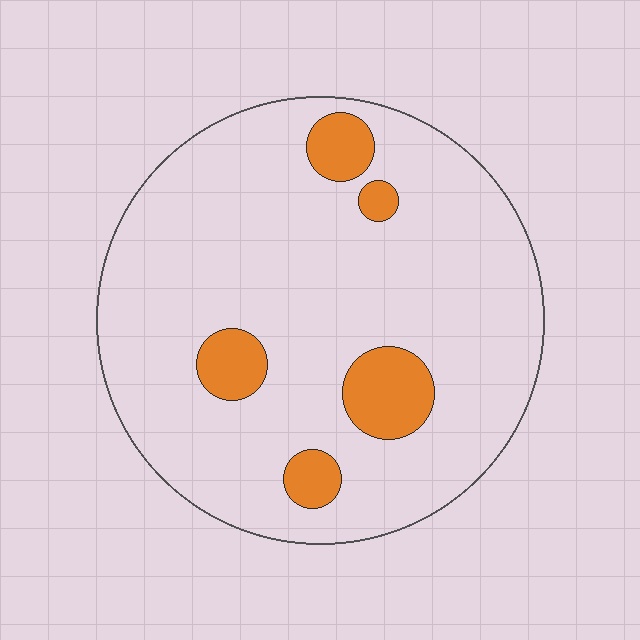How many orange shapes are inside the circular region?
5.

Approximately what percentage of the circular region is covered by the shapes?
Approximately 10%.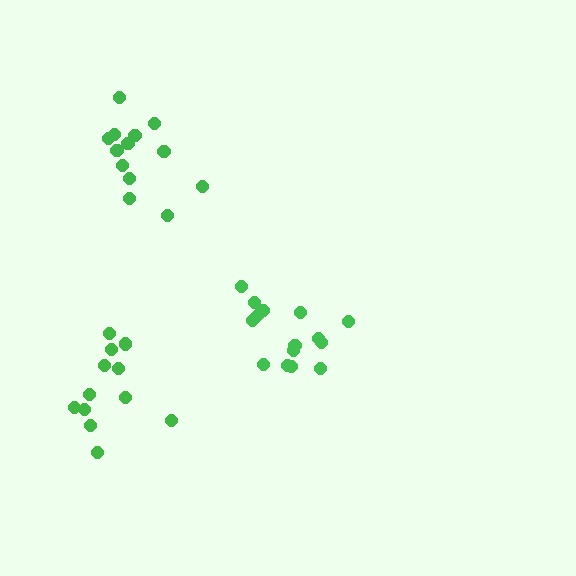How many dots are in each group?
Group 1: 13 dots, Group 2: 15 dots, Group 3: 12 dots (40 total).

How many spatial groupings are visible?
There are 3 spatial groupings.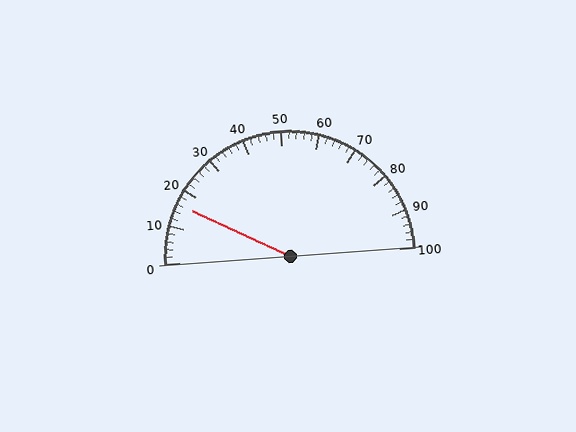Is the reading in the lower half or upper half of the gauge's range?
The reading is in the lower half of the range (0 to 100).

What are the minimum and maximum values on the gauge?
The gauge ranges from 0 to 100.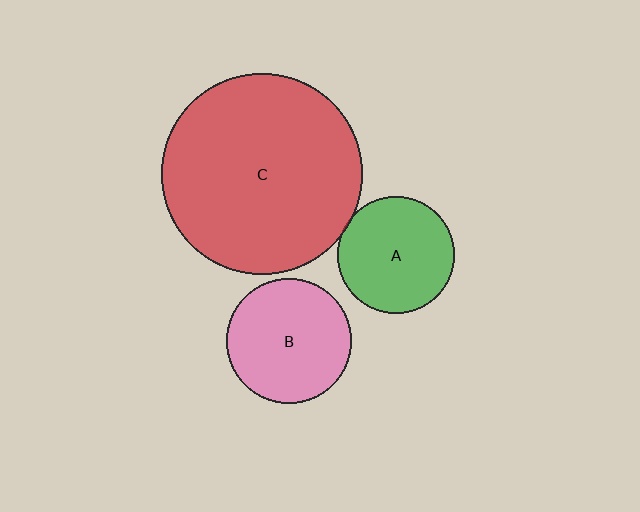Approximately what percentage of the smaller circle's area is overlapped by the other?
Approximately 5%.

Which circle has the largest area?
Circle C (red).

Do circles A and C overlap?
Yes.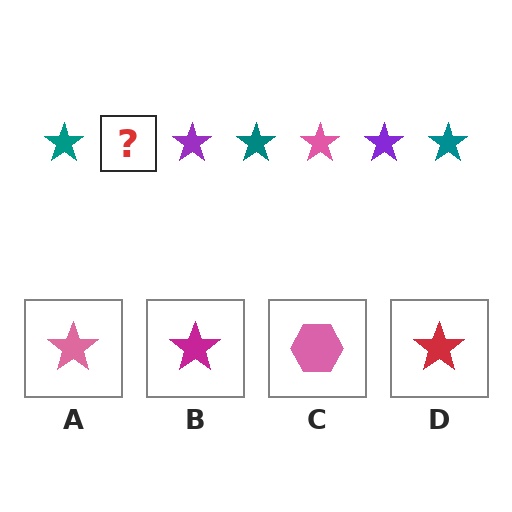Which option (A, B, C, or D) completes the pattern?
A.